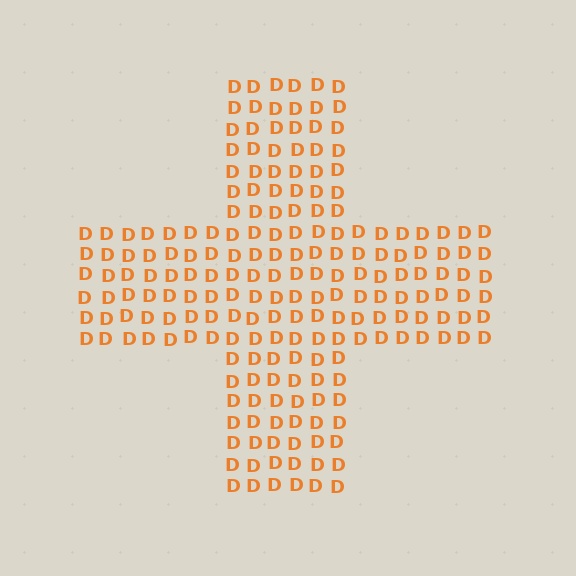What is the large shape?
The large shape is a cross.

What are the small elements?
The small elements are letter D's.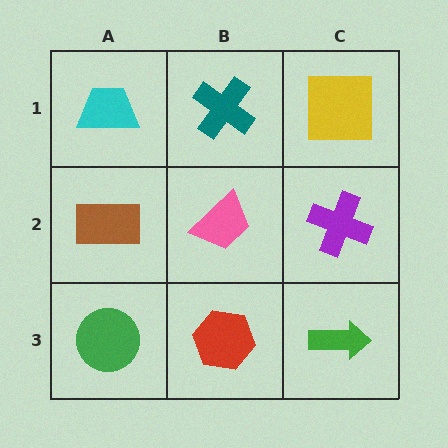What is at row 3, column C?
A green arrow.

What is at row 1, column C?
A yellow square.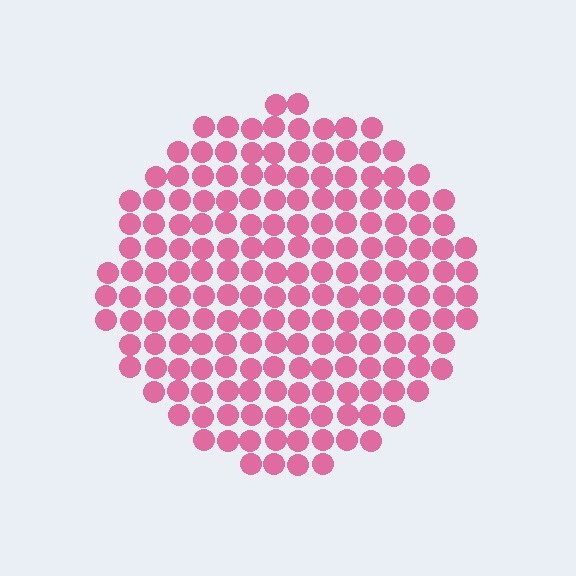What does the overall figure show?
The overall figure shows a circle.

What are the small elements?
The small elements are circles.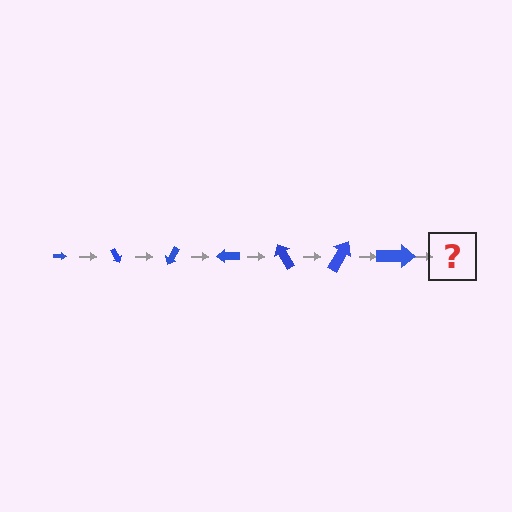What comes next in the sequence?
The next element should be an arrow, larger than the previous one and rotated 420 degrees from the start.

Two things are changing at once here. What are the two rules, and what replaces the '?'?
The two rules are that the arrow grows larger each step and it rotates 60 degrees each step. The '?' should be an arrow, larger than the previous one and rotated 420 degrees from the start.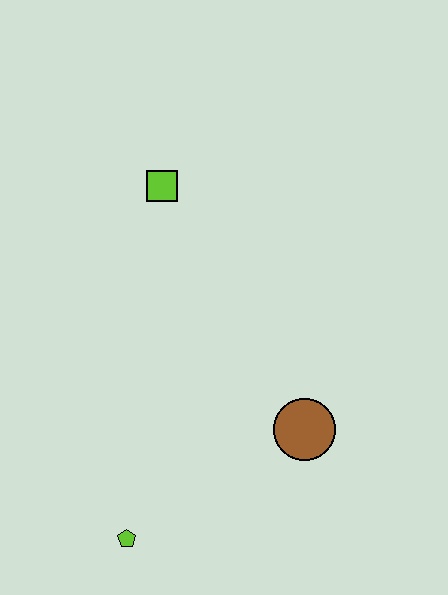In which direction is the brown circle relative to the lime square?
The brown circle is below the lime square.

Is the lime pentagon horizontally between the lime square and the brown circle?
No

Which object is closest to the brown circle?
The lime pentagon is closest to the brown circle.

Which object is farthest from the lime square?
The lime pentagon is farthest from the lime square.